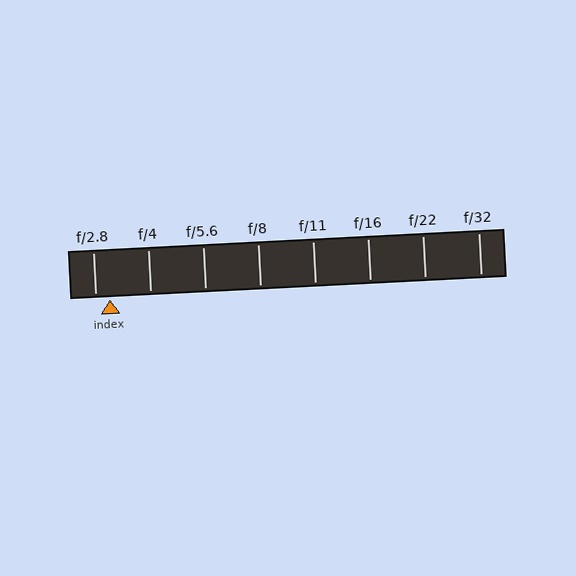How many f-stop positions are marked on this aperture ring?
There are 8 f-stop positions marked.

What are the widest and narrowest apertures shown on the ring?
The widest aperture shown is f/2.8 and the narrowest is f/32.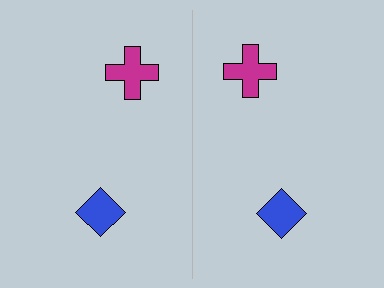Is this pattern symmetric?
Yes, this pattern has bilateral (reflection) symmetry.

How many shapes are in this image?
There are 4 shapes in this image.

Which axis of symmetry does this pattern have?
The pattern has a vertical axis of symmetry running through the center of the image.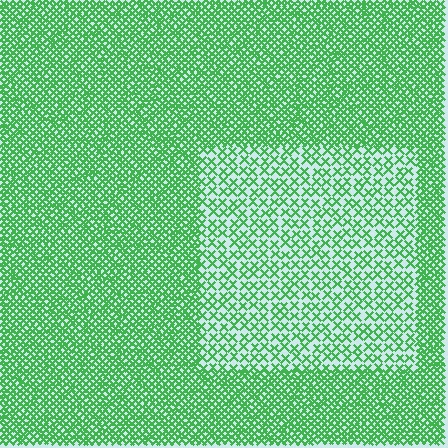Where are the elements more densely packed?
The elements are more densely packed outside the rectangle boundary.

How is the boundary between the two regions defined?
The boundary is defined by a change in element density (approximately 2.5x ratio). All elements are the same color, size, and shape.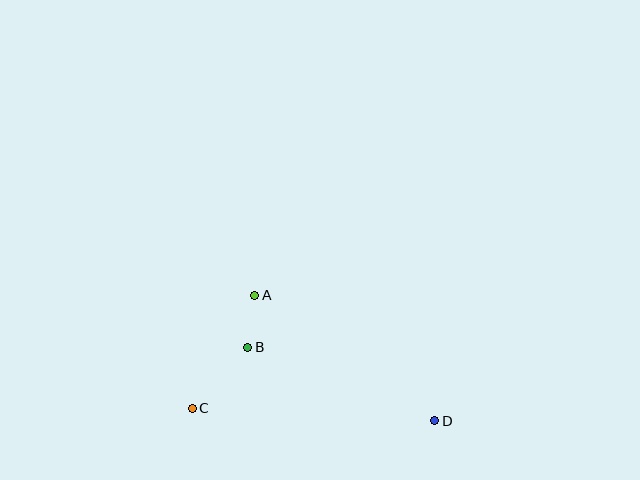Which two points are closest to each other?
Points A and B are closest to each other.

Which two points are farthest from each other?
Points C and D are farthest from each other.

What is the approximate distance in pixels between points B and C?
The distance between B and C is approximately 82 pixels.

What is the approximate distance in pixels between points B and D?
The distance between B and D is approximately 201 pixels.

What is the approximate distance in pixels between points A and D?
The distance between A and D is approximately 219 pixels.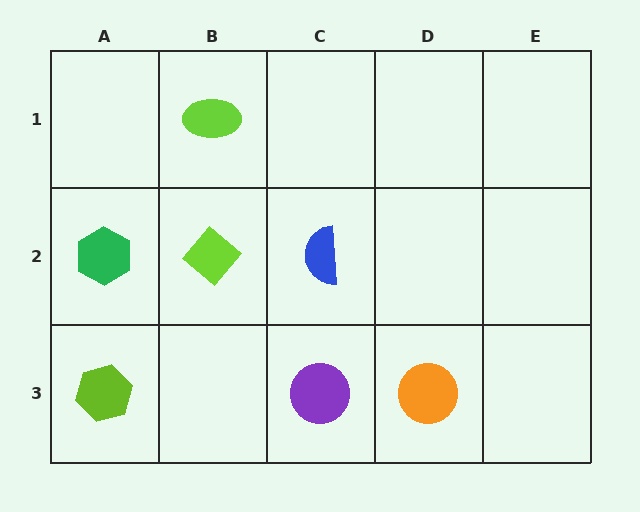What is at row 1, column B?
A lime ellipse.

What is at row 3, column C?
A purple circle.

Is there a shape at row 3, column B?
No, that cell is empty.